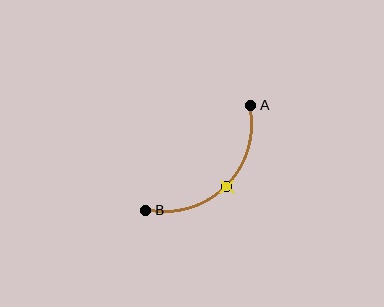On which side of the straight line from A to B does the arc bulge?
The arc bulges below and to the right of the straight line connecting A and B.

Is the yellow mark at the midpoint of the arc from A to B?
Yes. The yellow mark lies on the arc at equal arc-length from both A and B — it is the arc midpoint.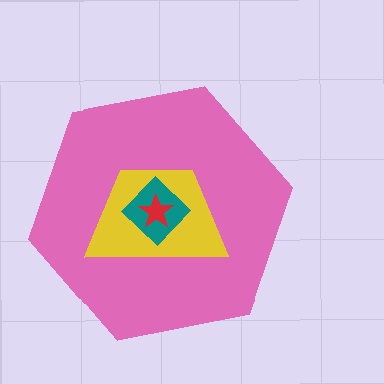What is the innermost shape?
The red star.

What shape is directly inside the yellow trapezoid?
The teal diamond.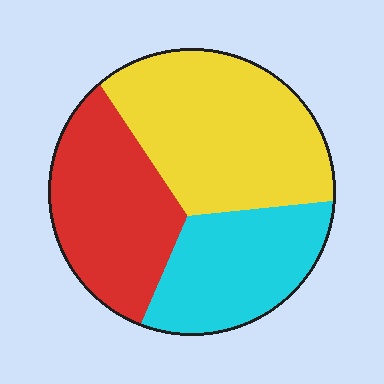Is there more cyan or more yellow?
Yellow.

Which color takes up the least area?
Cyan, at roughly 25%.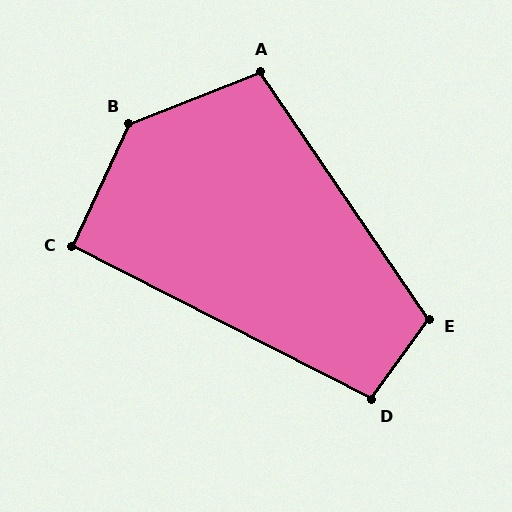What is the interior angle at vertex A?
Approximately 103 degrees (obtuse).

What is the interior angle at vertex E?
Approximately 110 degrees (obtuse).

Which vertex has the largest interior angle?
B, at approximately 136 degrees.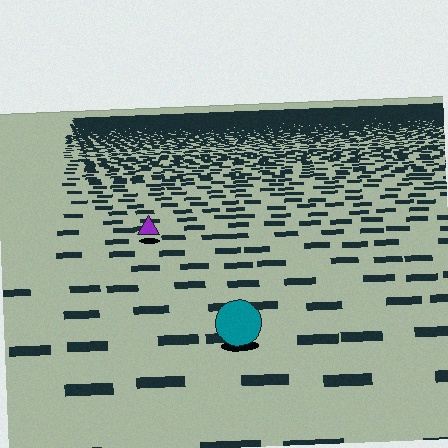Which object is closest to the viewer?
The teal circle is closest. The texture marks near it are larger and more spread out.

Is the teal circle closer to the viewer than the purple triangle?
Yes. The teal circle is closer — you can tell from the texture gradient: the ground texture is coarser near it.